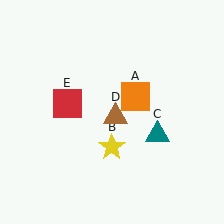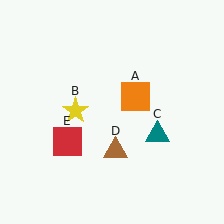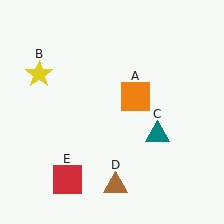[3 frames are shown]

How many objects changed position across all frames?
3 objects changed position: yellow star (object B), brown triangle (object D), red square (object E).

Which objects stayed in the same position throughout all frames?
Orange square (object A) and teal triangle (object C) remained stationary.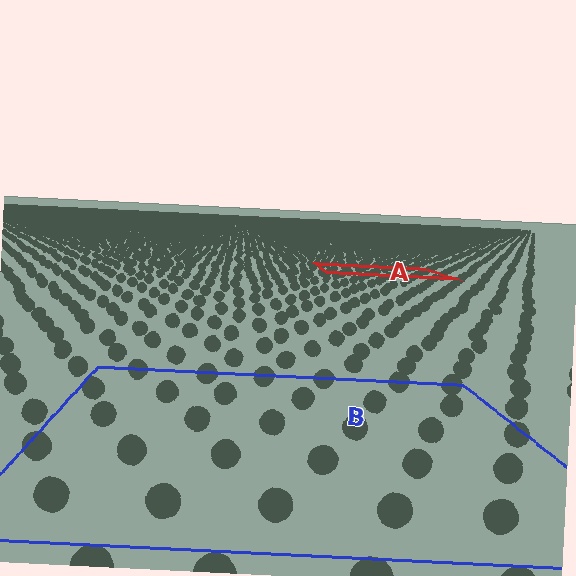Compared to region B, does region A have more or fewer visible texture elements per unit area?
Region A has more texture elements per unit area — they are packed more densely because it is farther away.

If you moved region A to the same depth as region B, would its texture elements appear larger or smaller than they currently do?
They would appear larger. At a closer depth, the same texture elements are projected at a bigger on-screen size.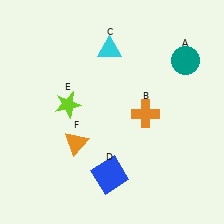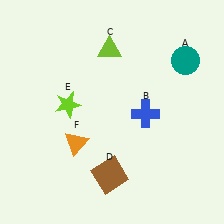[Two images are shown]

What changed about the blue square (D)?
In Image 1, D is blue. In Image 2, it changed to brown.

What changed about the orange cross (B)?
In Image 1, B is orange. In Image 2, it changed to blue.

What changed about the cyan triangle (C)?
In Image 1, C is cyan. In Image 2, it changed to lime.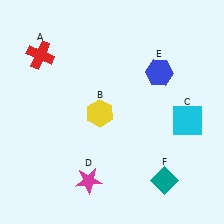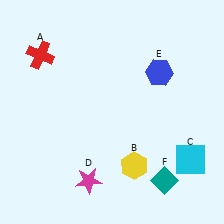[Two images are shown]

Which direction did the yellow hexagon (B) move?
The yellow hexagon (B) moved down.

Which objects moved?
The objects that moved are: the yellow hexagon (B), the cyan square (C).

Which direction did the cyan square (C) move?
The cyan square (C) moved down.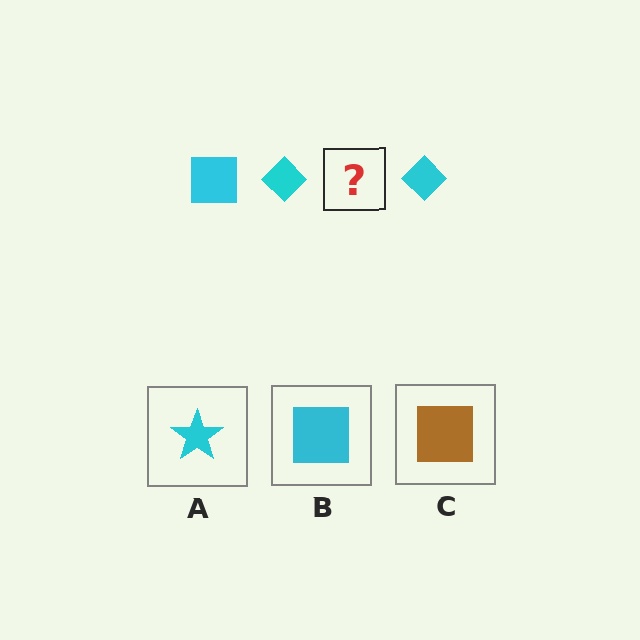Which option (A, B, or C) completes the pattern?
B.